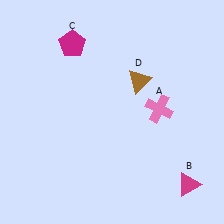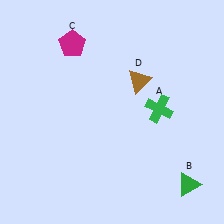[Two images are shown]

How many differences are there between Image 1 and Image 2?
There are 2 differences between the two images.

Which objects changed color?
A changed from pink to green. B changed from magenta to green.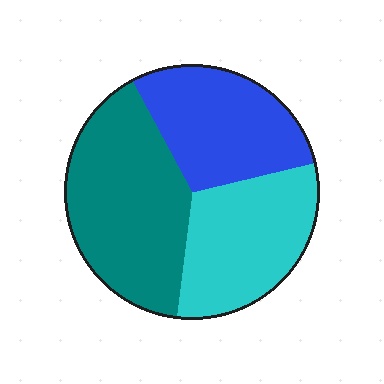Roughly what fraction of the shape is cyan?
Cyan covers roughly 30% of the shape.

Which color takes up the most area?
Teal, at roughly 40%.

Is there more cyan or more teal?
Teal.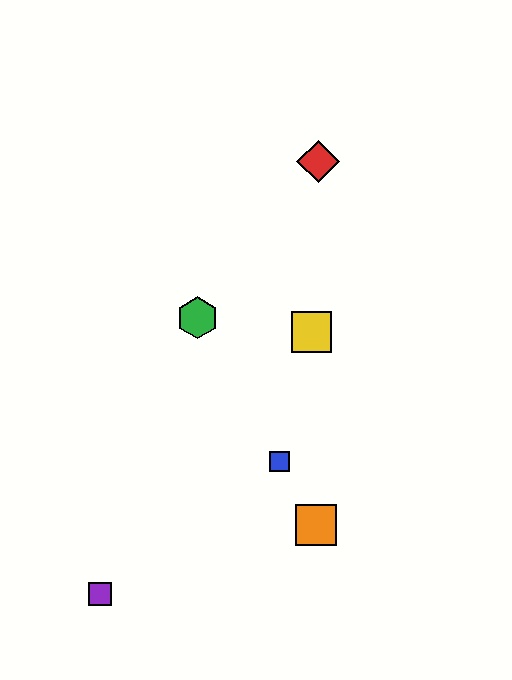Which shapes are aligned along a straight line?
The blue square, the green hexagon, the orange square are aligned along a straight line.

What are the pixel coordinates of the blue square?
The blue square is at (280, 461).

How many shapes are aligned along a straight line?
3 shapes (the blue square, the green hexagon, the orange square) are aligned along a straight line.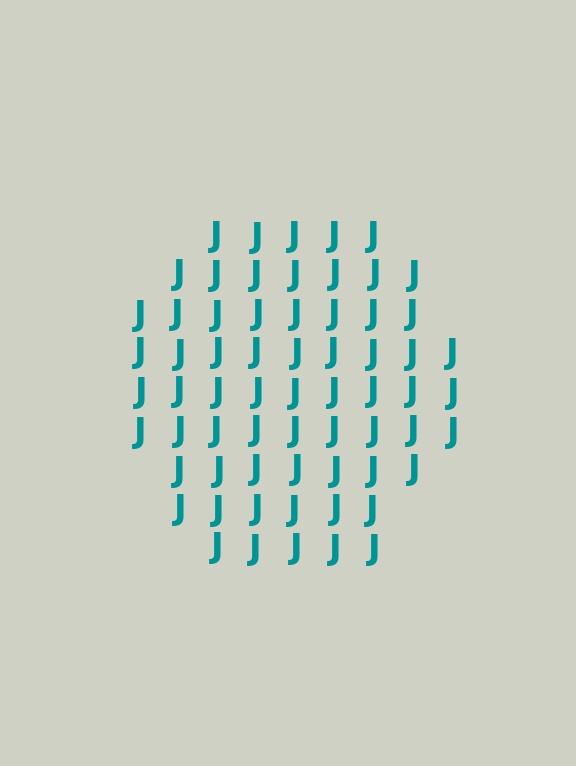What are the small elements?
The small elements are letter J's.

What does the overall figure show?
The overall figure shows a hexagon.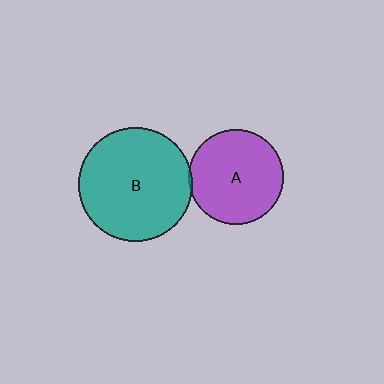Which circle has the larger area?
Circle B (teal).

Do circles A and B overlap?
Yes.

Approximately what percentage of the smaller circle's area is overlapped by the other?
Approximately 5%.